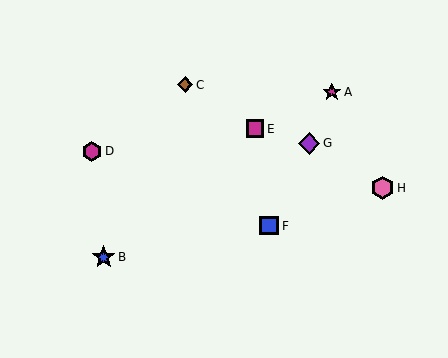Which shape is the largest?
The pink hexagon (labeled H) is the largest.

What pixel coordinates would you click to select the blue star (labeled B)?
Click at (104, 257) to select the blue star B.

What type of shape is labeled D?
Shape D is a magenta hexagon.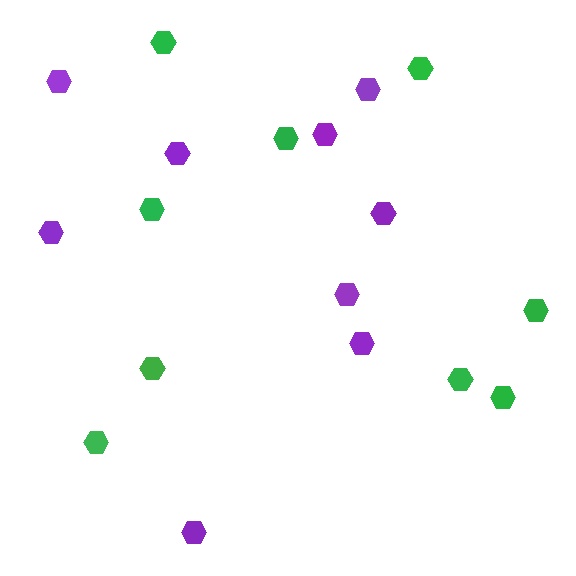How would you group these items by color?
There are 2 groups: one group of green hexagons (9) and one group of purple hexagons (9).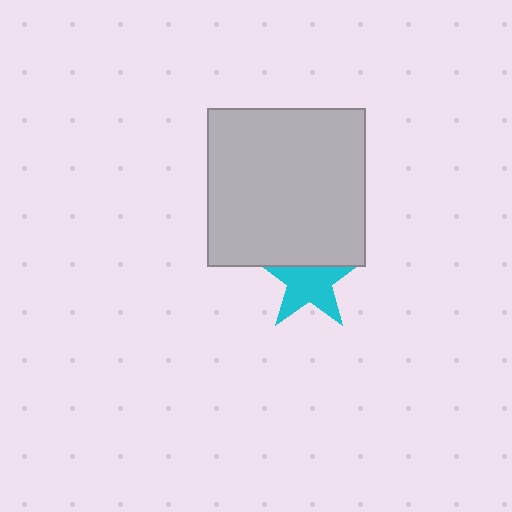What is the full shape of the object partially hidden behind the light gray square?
The partially hidden object is a cyan star.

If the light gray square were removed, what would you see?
You would see the complete cyan star.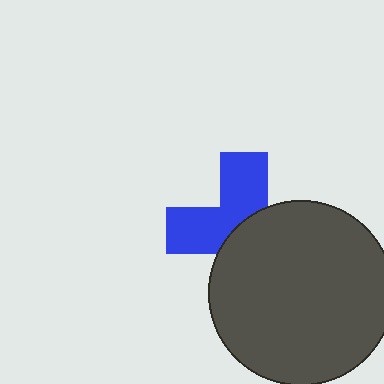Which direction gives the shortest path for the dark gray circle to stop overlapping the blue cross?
Moving toward the lower-right gives the shortest separation.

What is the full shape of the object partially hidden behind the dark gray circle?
The partially hidden object is a blue cross.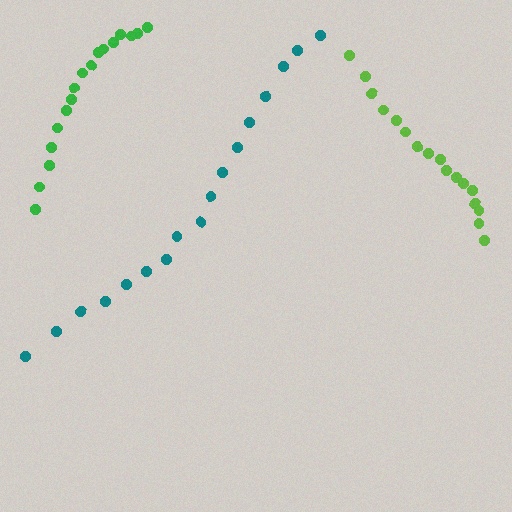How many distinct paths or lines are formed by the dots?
There are 3 distinct paths.